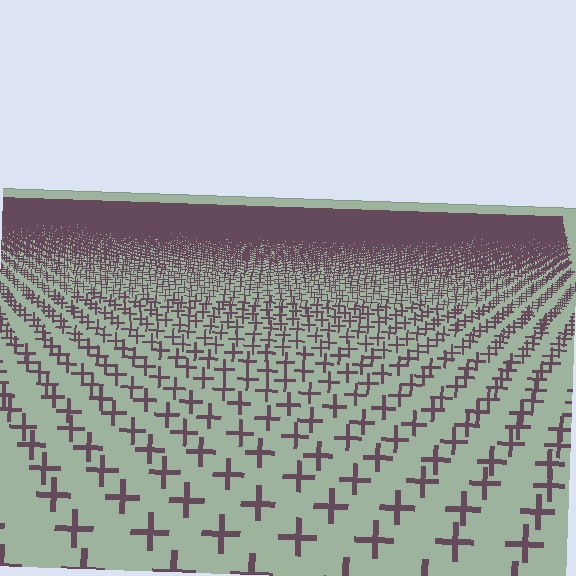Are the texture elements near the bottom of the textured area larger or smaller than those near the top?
Larger. Near the bottom, elements are closer to the viewer and appear at a bigger on-screen size.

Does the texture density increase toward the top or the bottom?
Density increases toward the top.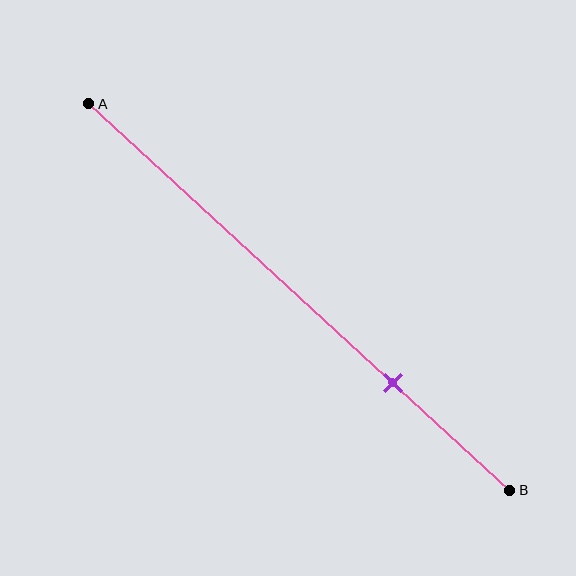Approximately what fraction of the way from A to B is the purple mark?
The purple mark is approximately 70% of the way from A to B.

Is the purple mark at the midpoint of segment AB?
No, the mark is at about 70% from A, not at the 50% midpoint.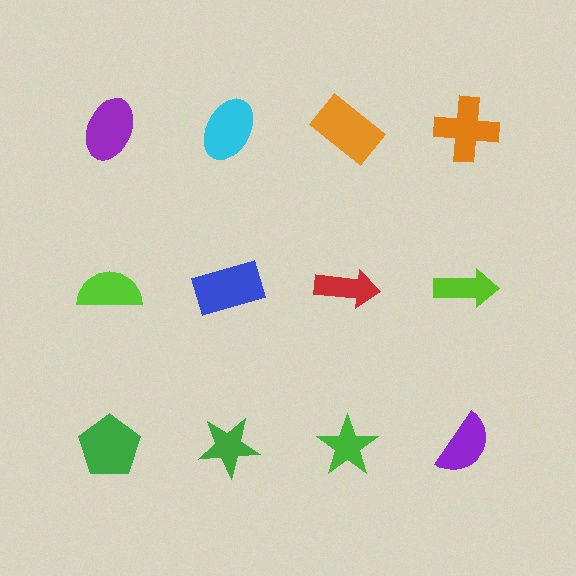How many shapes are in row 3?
4 shapes.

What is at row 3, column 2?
A green star.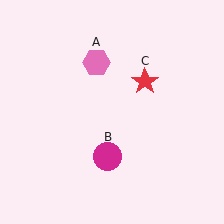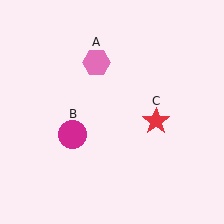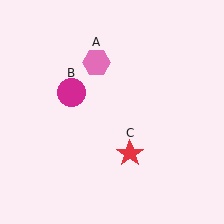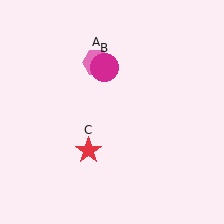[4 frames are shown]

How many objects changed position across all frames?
2 objects changed position: magenta circle (object B), red star (object C).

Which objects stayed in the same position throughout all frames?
Pink hexagon (object A) remained stationary.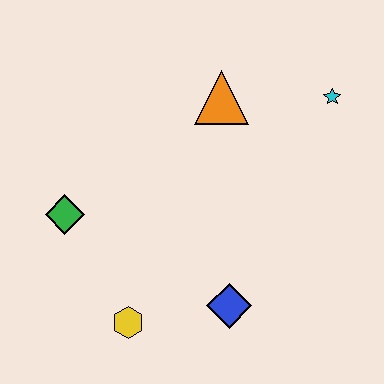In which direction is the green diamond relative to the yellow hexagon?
The green diamond is above the yellow hexagon.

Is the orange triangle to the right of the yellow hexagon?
Yes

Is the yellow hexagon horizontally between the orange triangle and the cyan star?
No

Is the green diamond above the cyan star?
No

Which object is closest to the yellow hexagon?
The blue diamond is closest to the yellow hexagon.